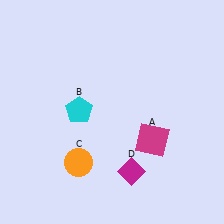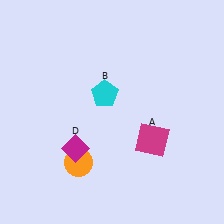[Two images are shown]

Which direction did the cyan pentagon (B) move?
The cyan pentagon (B) moved right.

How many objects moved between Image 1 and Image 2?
2 objects moved between the two images.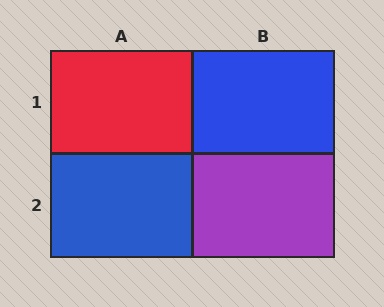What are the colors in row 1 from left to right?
Red, blue.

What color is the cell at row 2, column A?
Blue.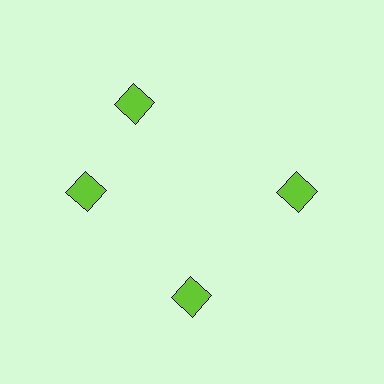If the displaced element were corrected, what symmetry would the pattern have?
It would have 4-fold rotational symmetry — the pattern would map onto itself every 90 degrees.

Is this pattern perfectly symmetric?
No. The 4 lime squares are arranged in a ring, but one element near the 12 o'clock position is rotated out of alignment along the ring, breaking the 4-fold rotational symmetry.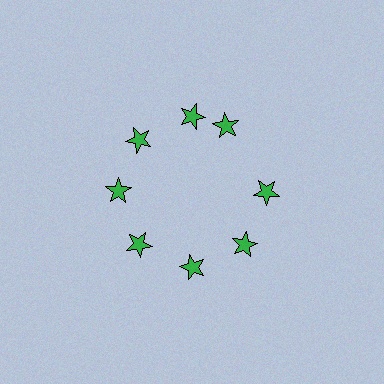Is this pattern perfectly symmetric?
No. The 8 green stars are arranged in a ring, but one element near the 2 o'clock position is rotated out of alignment along the ring, breaking the 8-fold rotational symmetry.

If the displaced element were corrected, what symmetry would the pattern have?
It would have 8-fold rotational symmetry — the pattern would map onto itself every 45 degrees.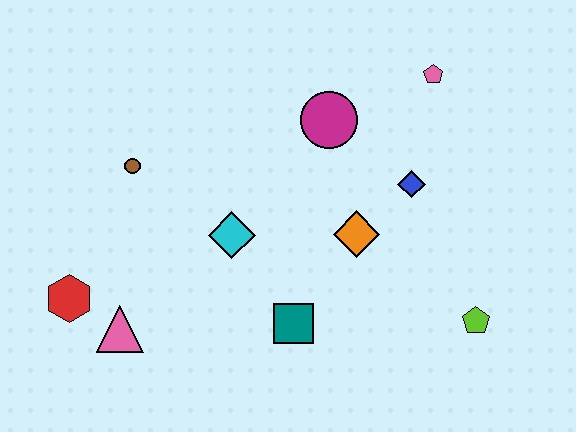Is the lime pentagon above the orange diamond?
No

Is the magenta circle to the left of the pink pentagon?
Yes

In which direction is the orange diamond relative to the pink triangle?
The orange diamond is to the right of the pink triangle.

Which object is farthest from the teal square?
The pink pentagon is farthest from the teal square.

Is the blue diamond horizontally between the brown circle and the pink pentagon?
Yes